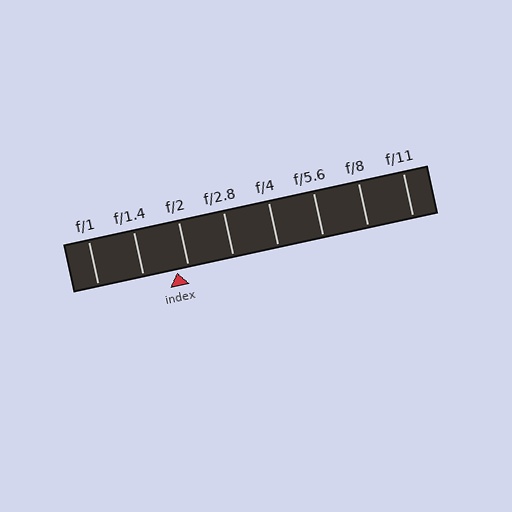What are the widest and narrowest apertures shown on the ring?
The widest aperture shown is f/1 and the narrowest is f/11.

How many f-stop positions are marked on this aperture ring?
There are 8 f-stop positions marked.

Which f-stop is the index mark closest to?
The index mark is closest to f/2.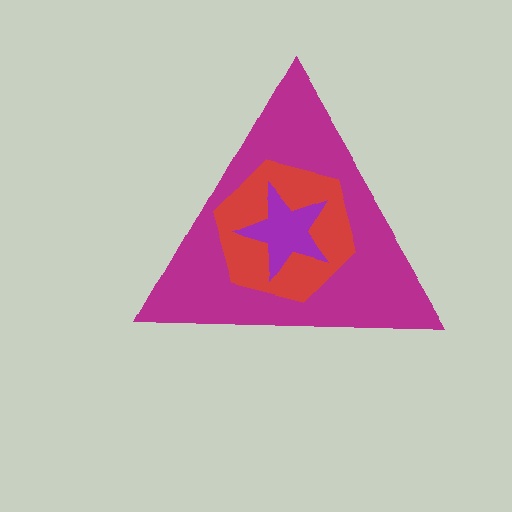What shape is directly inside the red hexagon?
The purple star.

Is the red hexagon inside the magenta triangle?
Yes.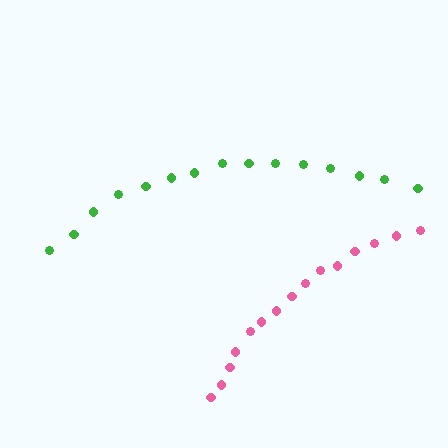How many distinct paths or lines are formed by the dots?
There are 2 distinct paths.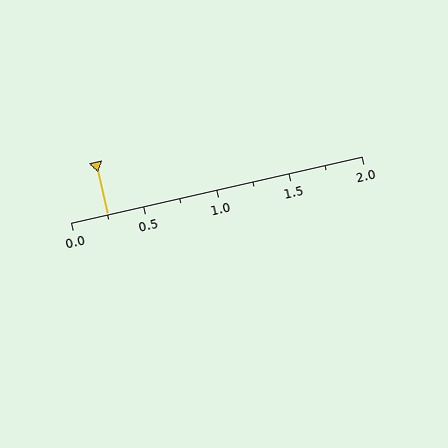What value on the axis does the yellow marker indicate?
The marker indicates approximately 0.25.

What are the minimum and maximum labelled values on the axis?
The axis runs from 0.0 to 2.0.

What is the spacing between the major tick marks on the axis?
The major ticks are spaced 0.5 apart.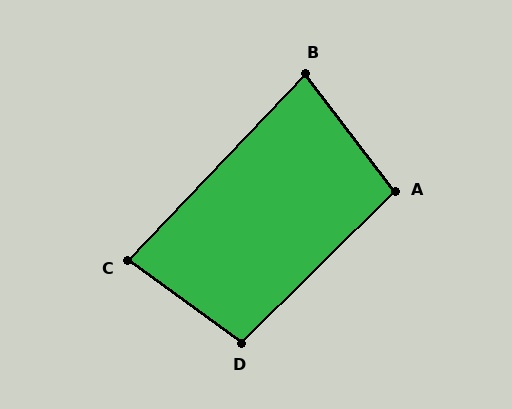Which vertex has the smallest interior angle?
B, at approximately 81 degrees.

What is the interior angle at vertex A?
Approximately 97 degrees (obtuse).